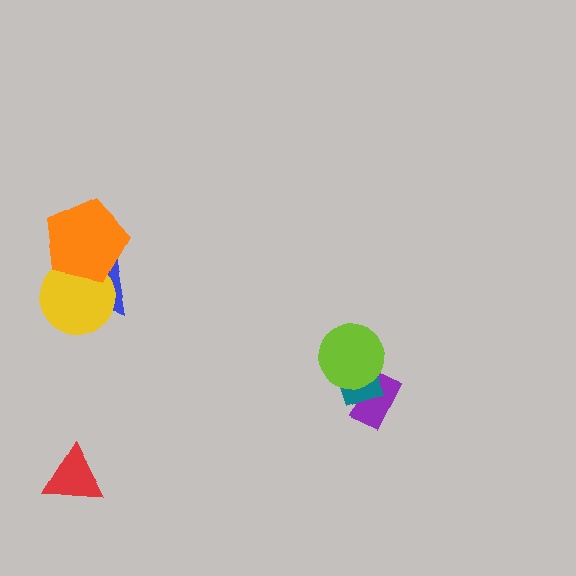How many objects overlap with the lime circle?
2 objects overlap with the lime circle.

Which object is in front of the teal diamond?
The lime circle is in front of the teal diamond.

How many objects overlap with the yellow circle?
2 objects overlap with the yellow circle.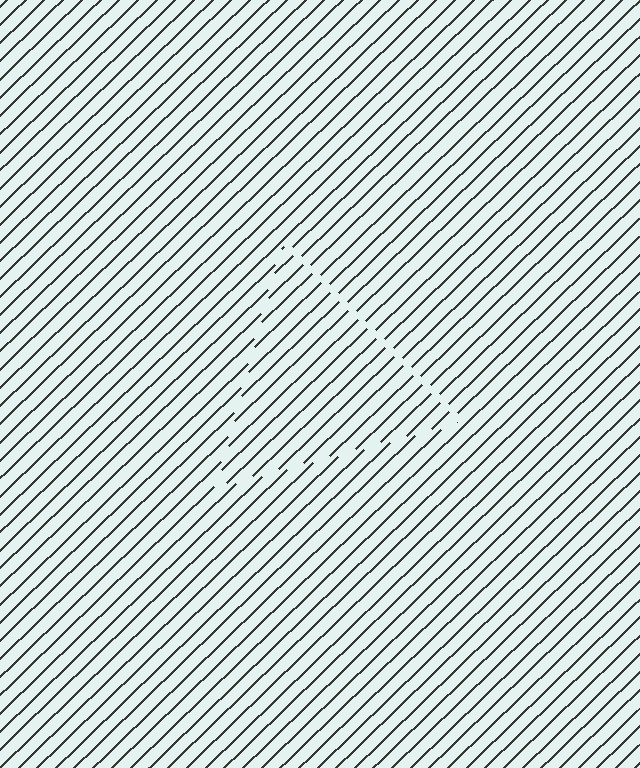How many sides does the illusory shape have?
3 sides — the line-ends trace a triangle.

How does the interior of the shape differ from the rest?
The interior of the shape contains the same grating, shifted by half a period — the contour is defined by the phase discontinuity where line-ends from the inner and outer gratings abut.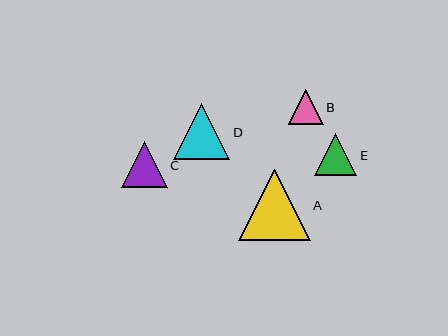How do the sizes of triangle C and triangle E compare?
Triangle C and triangle E are approximately the same size.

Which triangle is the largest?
Triangle A is the largest with a size of approximately 71 pixels.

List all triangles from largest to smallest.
From largest to smallest: A, D, C, E, B.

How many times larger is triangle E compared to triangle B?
Triangle E is approximately 1.2 times the size of triangle B.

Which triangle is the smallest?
Triangle B is the smallest with a size of approximately 35 pixels.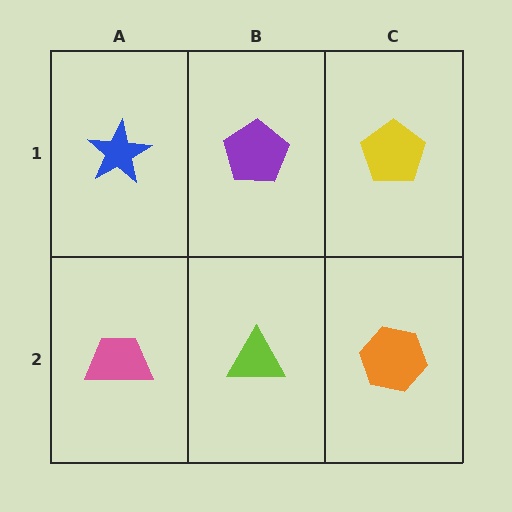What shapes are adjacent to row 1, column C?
An orange hexagon (row 2, column C), a purple pentagon (row 1, column B).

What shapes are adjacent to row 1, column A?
A pink trapezoid (row 2, column A), a purple pentagon (row 1, column B).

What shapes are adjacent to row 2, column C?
A yellow pentagon (row 1, column C), a lime triangle (row 2, column B).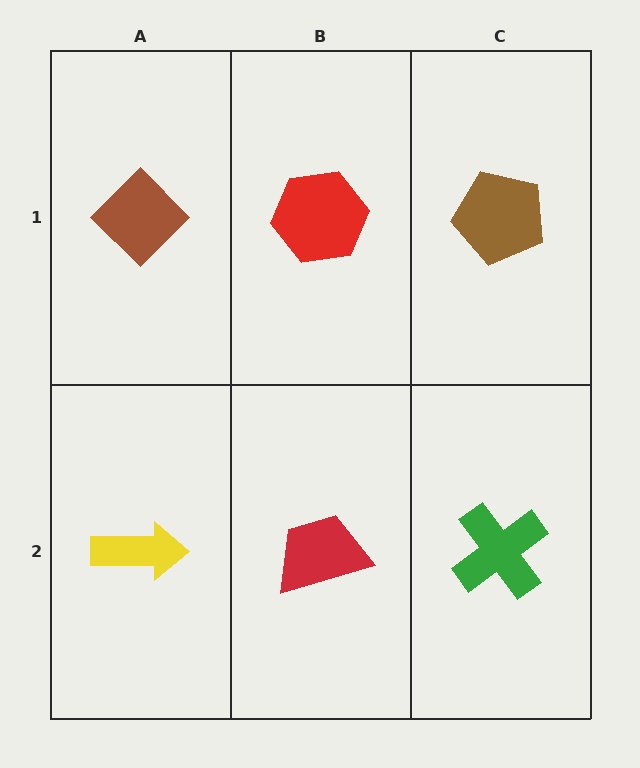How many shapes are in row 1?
3 shapes.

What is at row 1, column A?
A brown diamond.